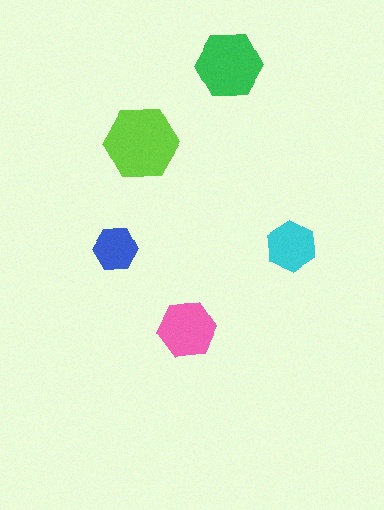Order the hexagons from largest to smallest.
the lime one, the green one, the pink one, the cyan one, the blue one.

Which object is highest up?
The green hexagon is topmost.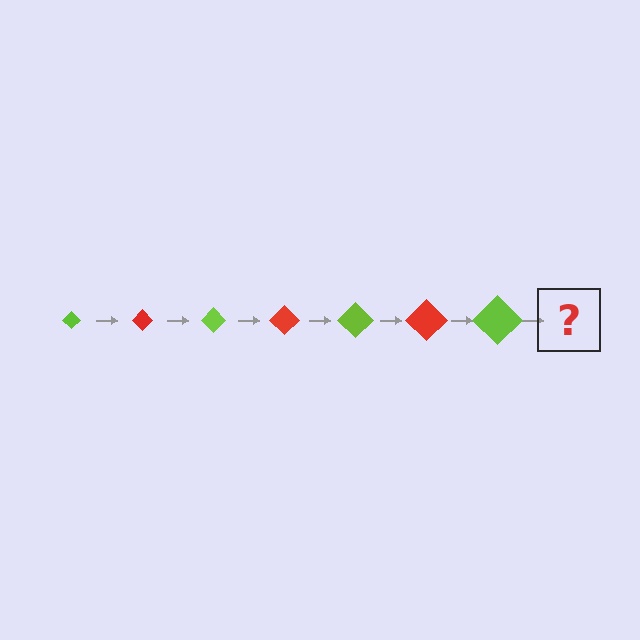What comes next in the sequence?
The next element should be a red diamond, larger than the previous one.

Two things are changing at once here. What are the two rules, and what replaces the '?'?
The two rules are that the diamond grows larger each step and the color cycles through lime and red. The '?' should be a red diamond, larger than the previous one.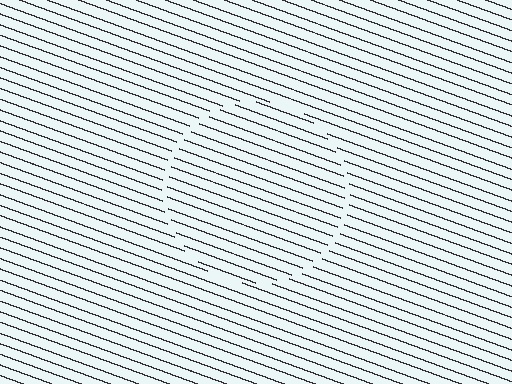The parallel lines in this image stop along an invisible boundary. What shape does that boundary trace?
An illusory circle. The interior of the shape contains the same grating, shifted by half a period — the contour is defined by the phase discontinuity where line-ends from the inner and outer gratings abut.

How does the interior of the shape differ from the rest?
The interior of the shape contains the same grating, shifted by half a period — the contour is defined by the phase discontinuity where line-ends from the inner and outer gratings abut.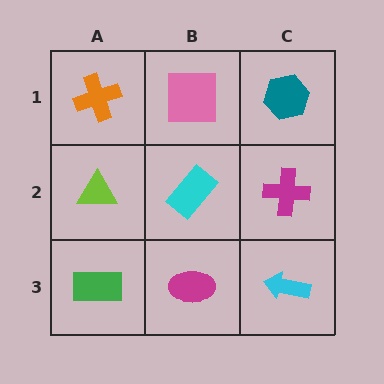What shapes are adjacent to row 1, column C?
A magenta cross (row 2, column C), a pink square (row 1, column B).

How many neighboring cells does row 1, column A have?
2.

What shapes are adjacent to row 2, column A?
An orange cross (row 1, column A), a green rectangle (row 3, column A), a cyan rectangle (row 2, column B).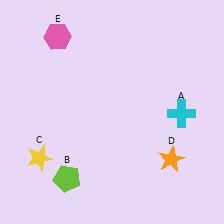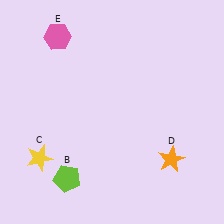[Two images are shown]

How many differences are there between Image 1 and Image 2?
There is 1 difference between the two images.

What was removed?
The cyan cross (A) was removed in Image 2.